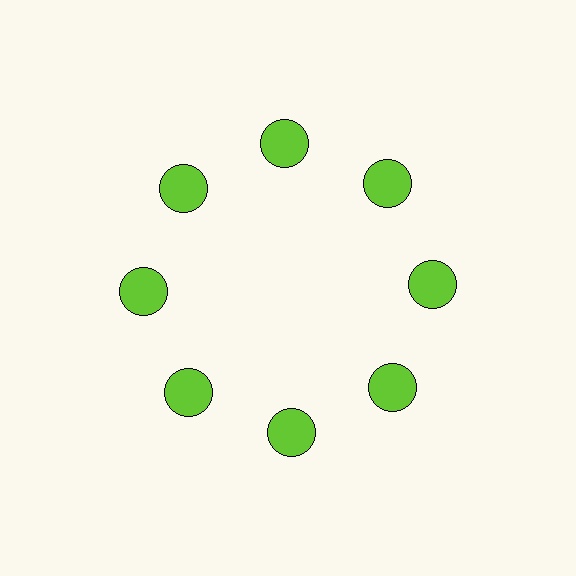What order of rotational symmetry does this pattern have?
This pattern has 8-fold rotational symmetry.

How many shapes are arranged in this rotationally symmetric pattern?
There are 8 shapes, arranged in 8 groups of 1.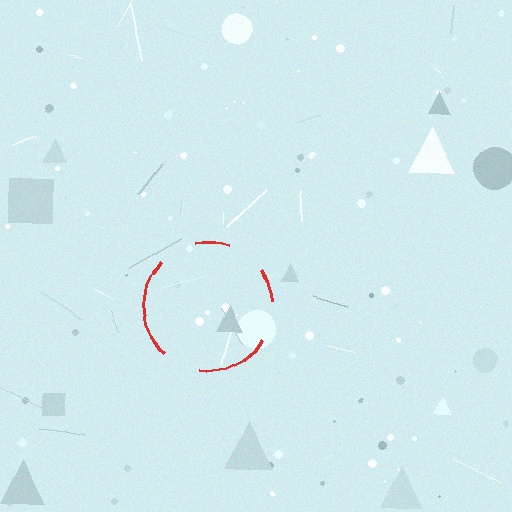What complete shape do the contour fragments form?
The contour fragments form a circle.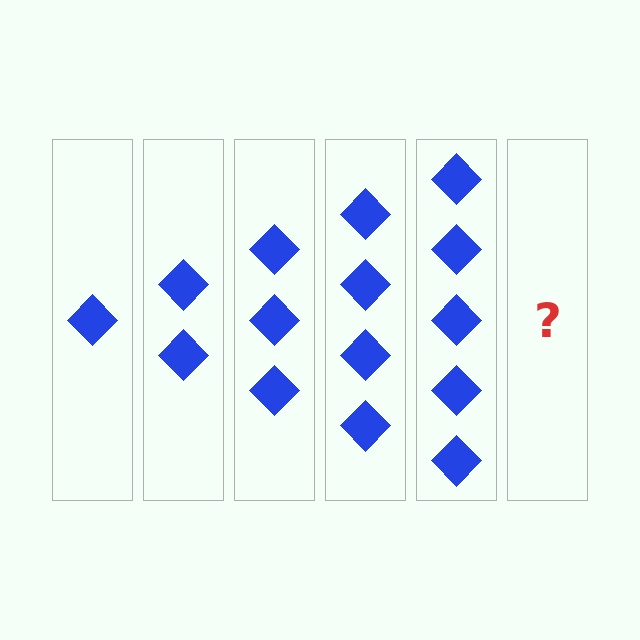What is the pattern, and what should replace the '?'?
The pattern is that each step adds one more diamond. The '?' should be 6 diamonds.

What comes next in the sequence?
The next element should be 6 diamonds.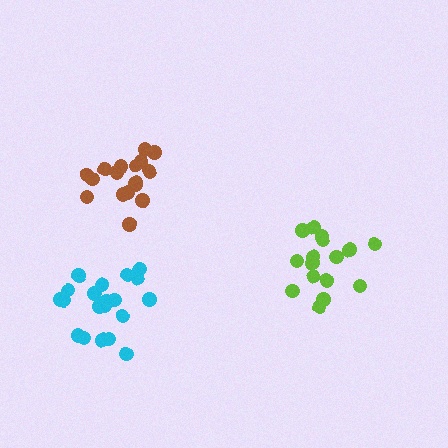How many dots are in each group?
Group 1: 16 dots, Group 2: 20 dots, Group 3: 17 dots (53 total).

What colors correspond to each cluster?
The clusters are colored: lime, cyan, brown.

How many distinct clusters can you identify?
There are 3 distinct clusters.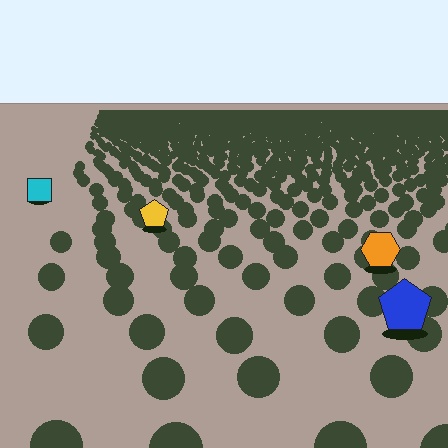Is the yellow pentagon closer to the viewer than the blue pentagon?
No. The blue pentagon is closer — you can tell from the texture gradient: the ground texture is coarser near it.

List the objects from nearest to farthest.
From nearest to farthest: the blue pentagon, the orange hexagon, the yellow pentagon, the cyan square.